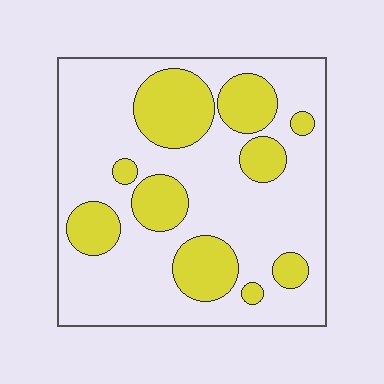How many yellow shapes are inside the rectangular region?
10.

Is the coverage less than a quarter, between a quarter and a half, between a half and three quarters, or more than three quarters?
Between a quarter and a half.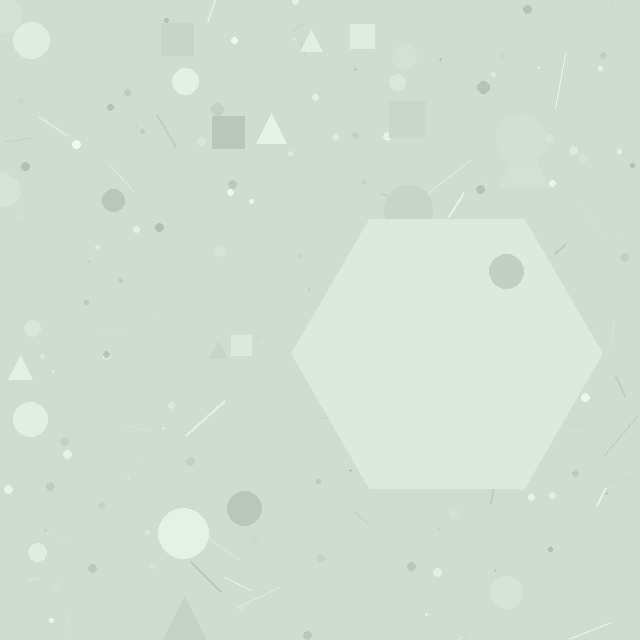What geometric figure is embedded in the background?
A hexagon is embedded in the background.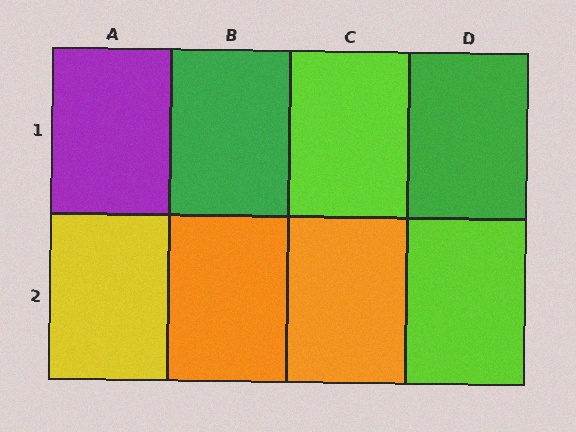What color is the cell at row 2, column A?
Yellow.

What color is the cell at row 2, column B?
Orange.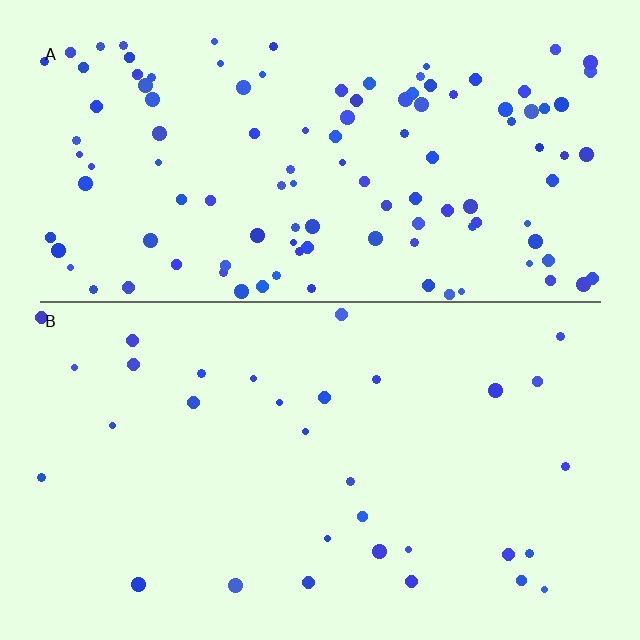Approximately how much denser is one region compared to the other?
Approximately 3.6× — region A over region B.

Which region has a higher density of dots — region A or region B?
A (the top).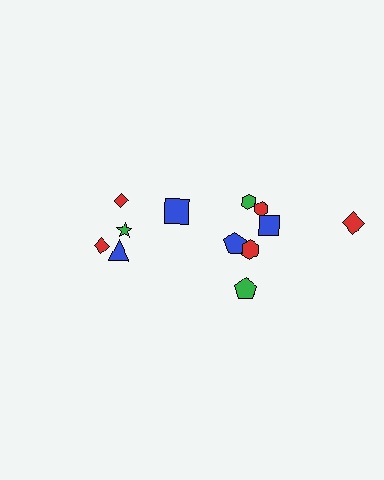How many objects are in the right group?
There are 7 objects.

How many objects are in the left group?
There are 5 objects.